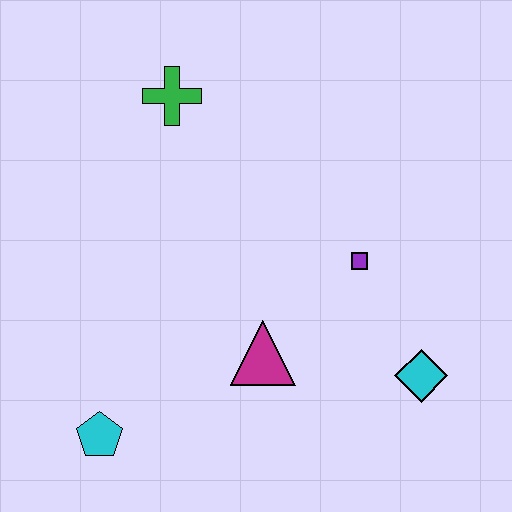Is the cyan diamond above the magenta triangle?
No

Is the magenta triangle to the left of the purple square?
Yes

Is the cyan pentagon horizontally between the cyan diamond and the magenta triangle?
No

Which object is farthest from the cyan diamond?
The green cross is farthest from the cyan diamond.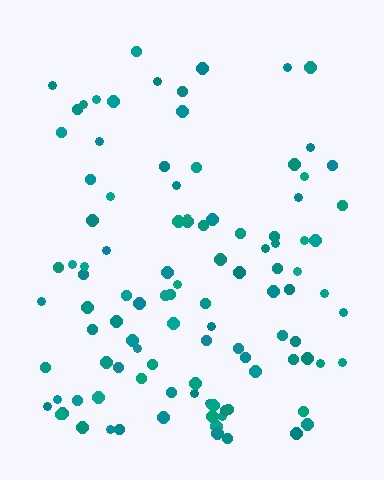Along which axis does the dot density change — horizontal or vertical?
Vertical.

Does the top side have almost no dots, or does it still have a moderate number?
Still a moderate number, just noticeably fewer than the bottom.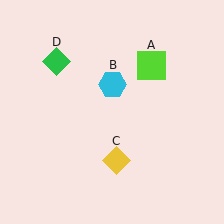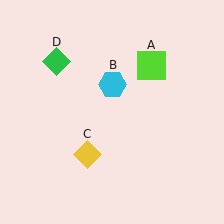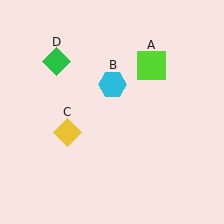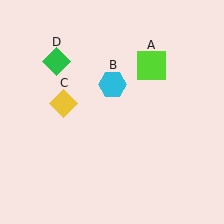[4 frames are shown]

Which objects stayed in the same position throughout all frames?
Lime square (object A) and cyan hexagon (object B) and green diamond (object D) remained stationary.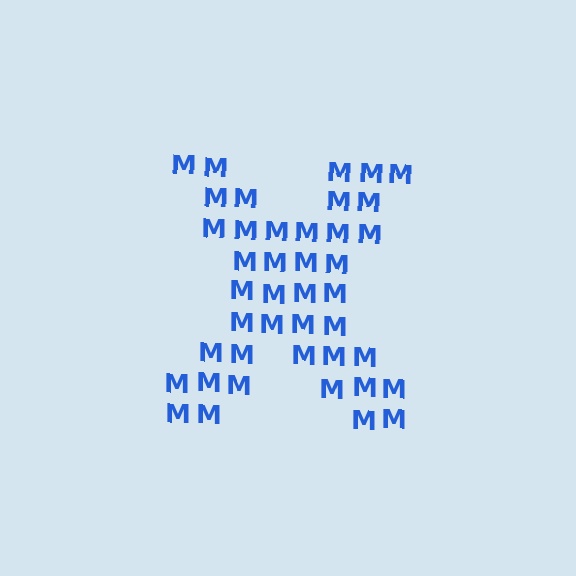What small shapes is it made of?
It is made of small letter M's.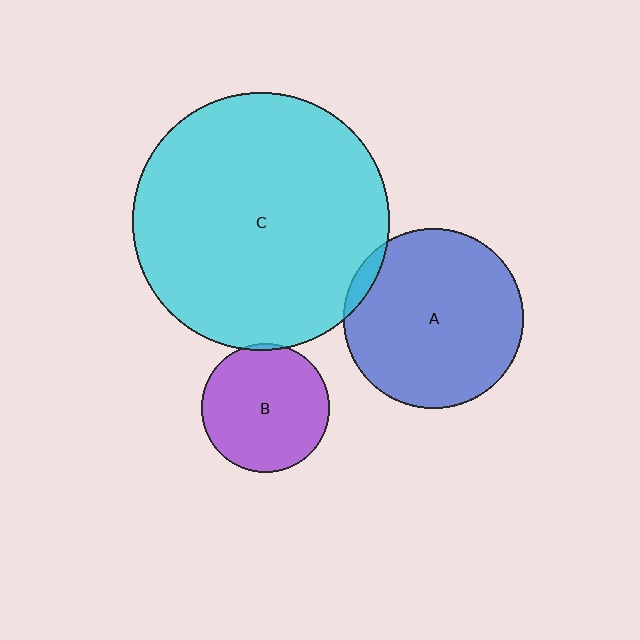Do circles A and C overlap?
Yes.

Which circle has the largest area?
Circle C (cyan).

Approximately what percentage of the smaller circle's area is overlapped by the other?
Approximately 5%.